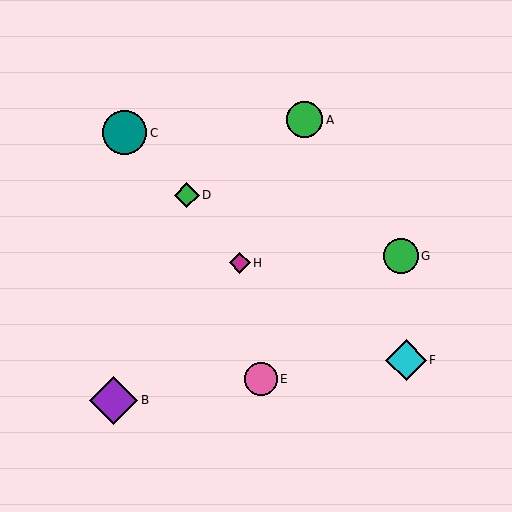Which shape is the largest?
The purple diamond (labeled B) is the largest.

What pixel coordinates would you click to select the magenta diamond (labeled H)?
Click at (240, 263) to select the magenta diamond H.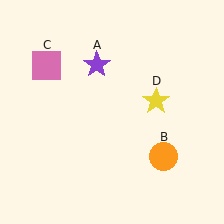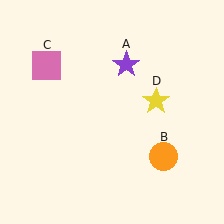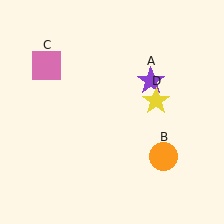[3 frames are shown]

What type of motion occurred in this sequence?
The purple star (object A) rotated clockwise around the center of the scene.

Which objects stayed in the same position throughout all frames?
Orange circle (object B) and pink square (object C) and yellow star (object D) remained stationary.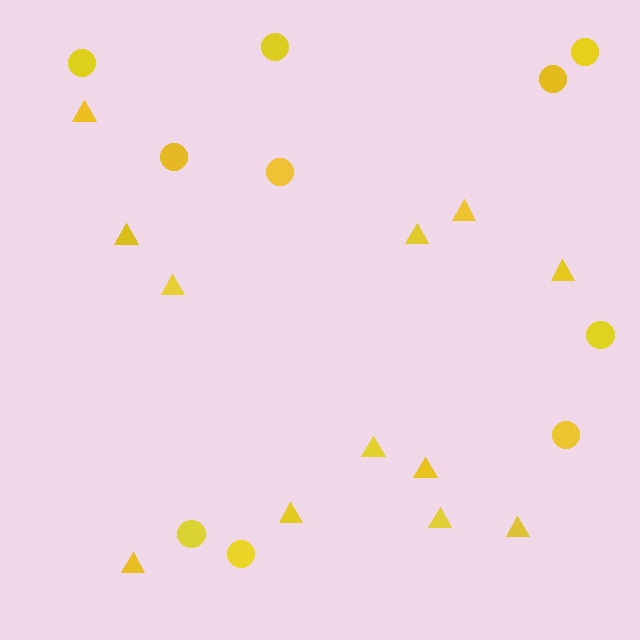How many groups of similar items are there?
There are 2 groups: one group of circles (10) and one group of triangles (12).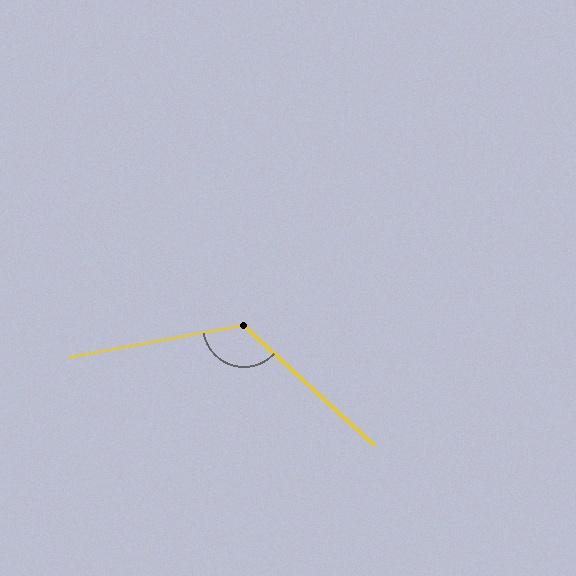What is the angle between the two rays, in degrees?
Approximately 127 degrees.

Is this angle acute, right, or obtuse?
It is obtuse.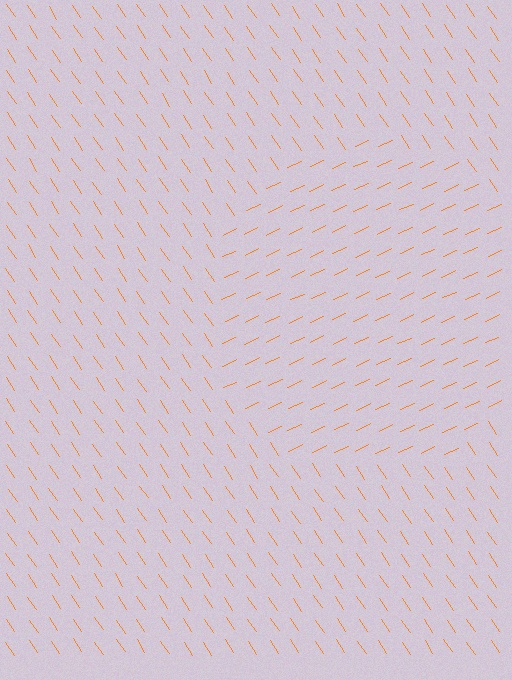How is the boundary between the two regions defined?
The boundary is defined purely by a change in line orientation (approximately 81 degrees difference). All lines are the same color and thickness.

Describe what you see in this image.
The image is filled with small orange line segments. A circle region in the image has lines oriented differently from the surrounding lines, creating a visible texture boundary.